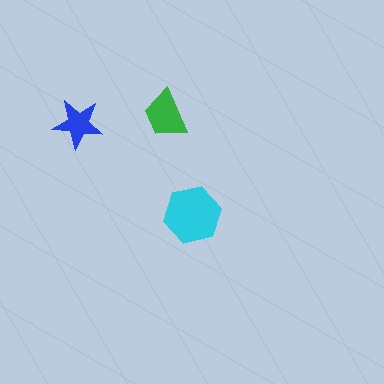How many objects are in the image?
There are 3 objects in the image.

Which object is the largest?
The cyan hexagon.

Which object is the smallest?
The blue star.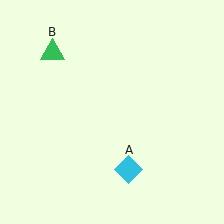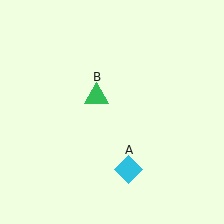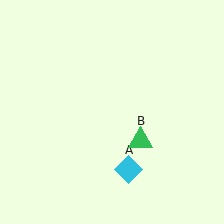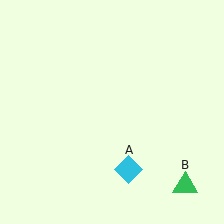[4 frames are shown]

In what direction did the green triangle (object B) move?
The green triangle (object B) moved down and to the right.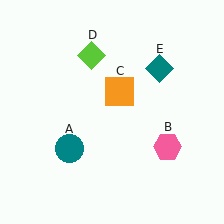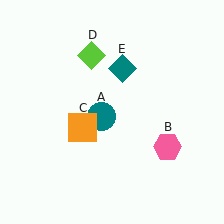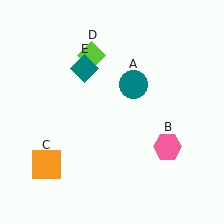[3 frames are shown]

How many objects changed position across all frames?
3 objects changed position: teal circle (object A), orange square (object C), teal diamond (object E).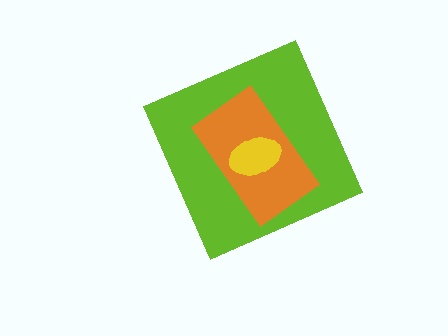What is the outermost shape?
The lime diamond.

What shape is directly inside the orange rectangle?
The yellow ellipse.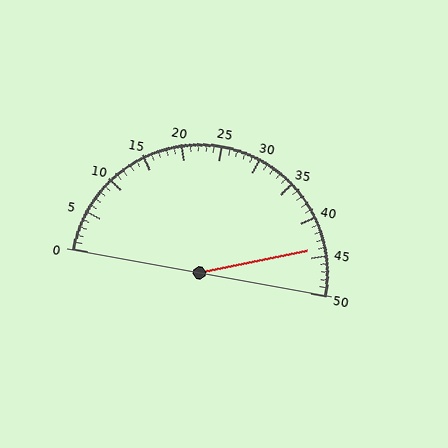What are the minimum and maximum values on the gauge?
The gauge ranges from 0 to 50.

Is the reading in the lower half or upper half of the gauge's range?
The reading is in the upper half of the range (0 to 50).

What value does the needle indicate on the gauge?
The needle indicates approximately 44.